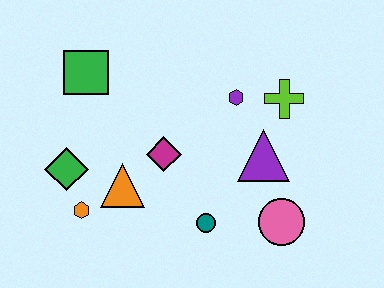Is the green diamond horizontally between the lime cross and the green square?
No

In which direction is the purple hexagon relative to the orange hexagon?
The purple hexagon is to the right of the orange hexagon.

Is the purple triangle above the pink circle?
Yes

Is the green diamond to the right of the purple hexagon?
No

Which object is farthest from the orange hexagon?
The lime cross is farthest from the orange hexagon.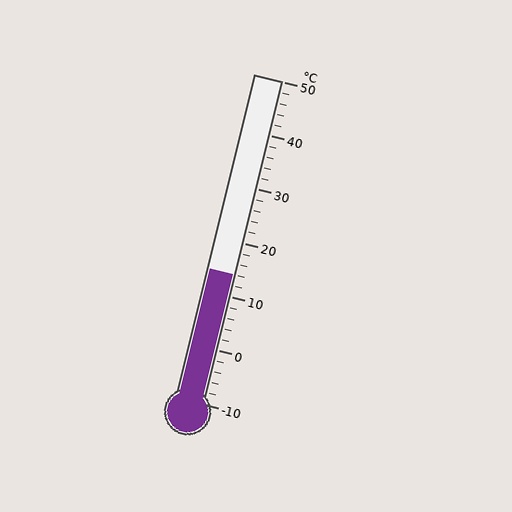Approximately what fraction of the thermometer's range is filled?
The thermometer is filled to approximately 40% of its range.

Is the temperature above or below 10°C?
The temperature is above 10°C.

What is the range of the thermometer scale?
The thermometer scale ranges from -10°C to 50°C.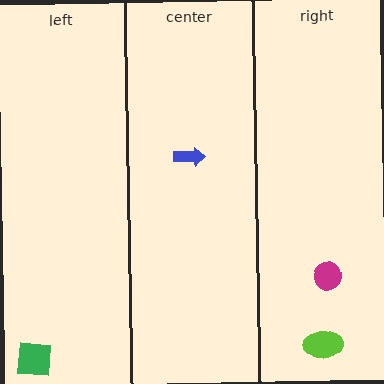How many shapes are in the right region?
2.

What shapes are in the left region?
The green square.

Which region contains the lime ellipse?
The right region.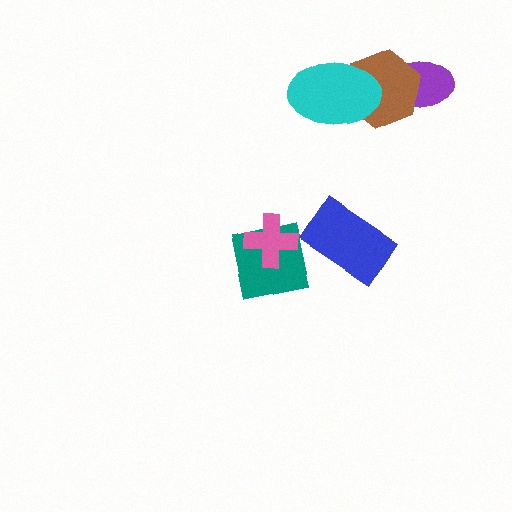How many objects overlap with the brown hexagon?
2 objects overlap with the brown hexagon.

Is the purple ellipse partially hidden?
Yes, it is partially covered by another shape.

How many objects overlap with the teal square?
1 object overlaps with the teal square.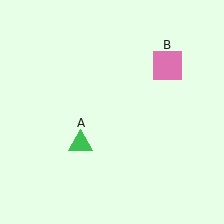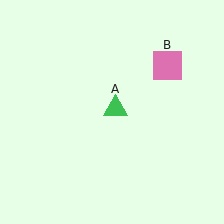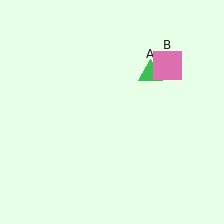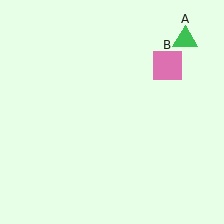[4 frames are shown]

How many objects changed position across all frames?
1 object changed position: green triangle (object A).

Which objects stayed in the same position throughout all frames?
Pink square (object B) remained stationary.